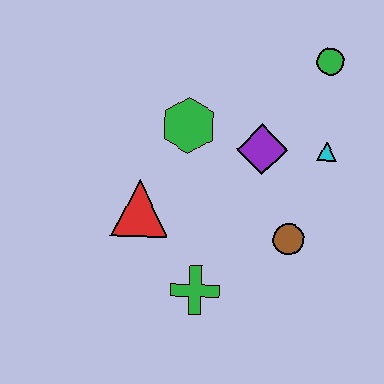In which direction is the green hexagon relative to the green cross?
The green hexagon is above the green cross.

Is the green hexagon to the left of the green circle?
Yes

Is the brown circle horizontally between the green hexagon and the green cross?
No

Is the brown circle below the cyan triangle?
Yes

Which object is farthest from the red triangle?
The green circle is farthest from the red triangle.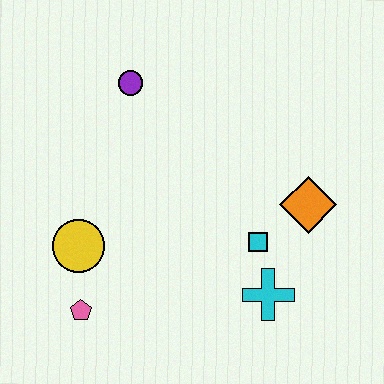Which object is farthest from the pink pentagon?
The orange diamond is farthest from the pink pentagon.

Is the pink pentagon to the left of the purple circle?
Yes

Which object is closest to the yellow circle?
The pink pentagon is closest to the yellow circle.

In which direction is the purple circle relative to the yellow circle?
The purple circle is above the yellow circle.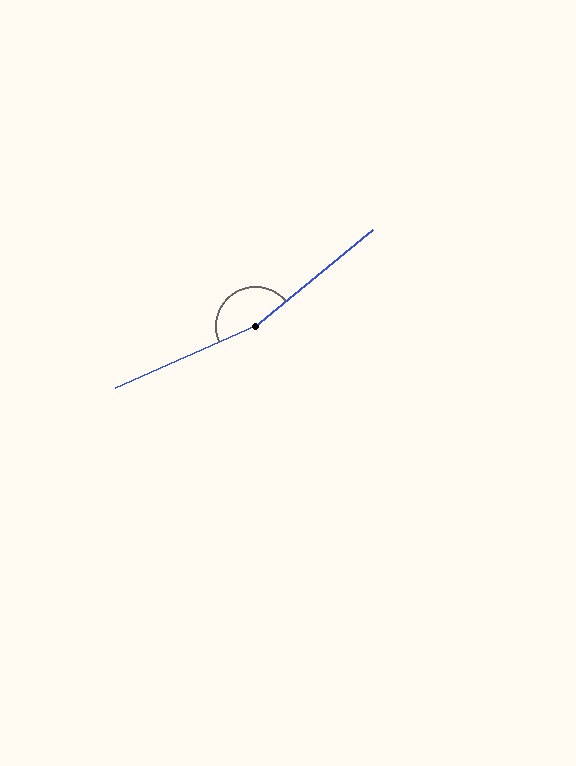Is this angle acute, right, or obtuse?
It is obtuse.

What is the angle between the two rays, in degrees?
Approximately 164 degrees.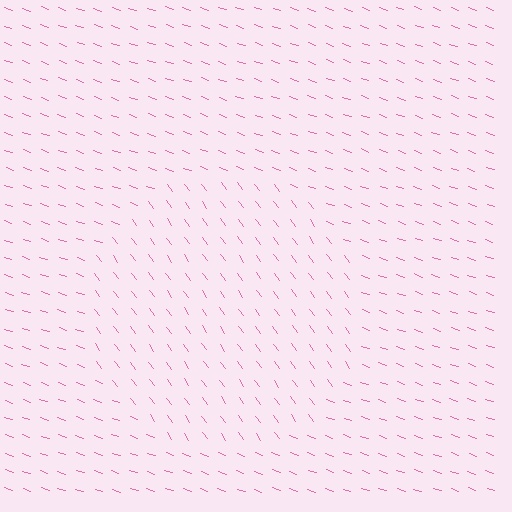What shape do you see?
I see a circle.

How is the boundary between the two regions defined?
The boundary is defined purely by a change in line orientation (approximately 34 degrees difference). All lines are the same color and thickness.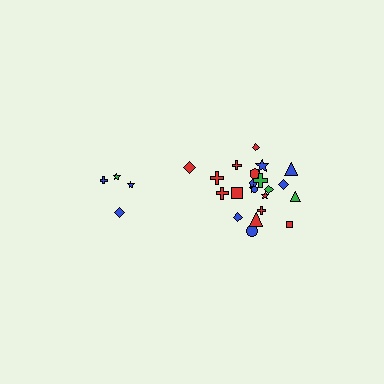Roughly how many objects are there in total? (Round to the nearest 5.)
Roughly 25 objects in total.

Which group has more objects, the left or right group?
The right group.